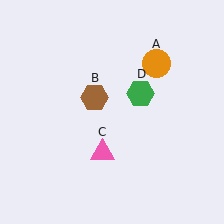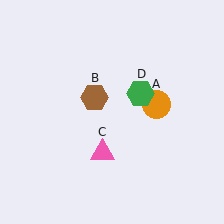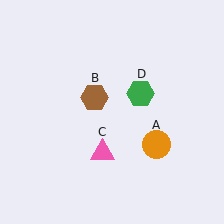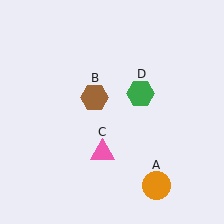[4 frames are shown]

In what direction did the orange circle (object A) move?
The orange circle (object A) moved down.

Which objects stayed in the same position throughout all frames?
Brown hexagon (object B) and pink triangle (object C) and green hexagon (object D) remained stationary.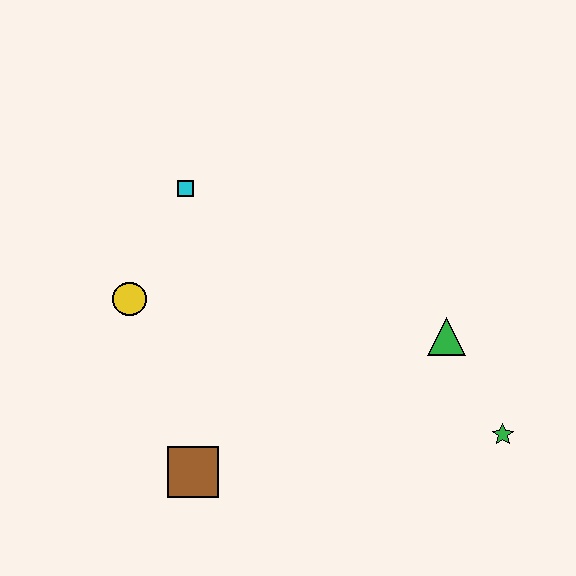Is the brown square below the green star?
Yes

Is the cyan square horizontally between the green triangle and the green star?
No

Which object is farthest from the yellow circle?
The green star is farthest from the yellow circle.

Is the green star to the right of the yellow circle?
Yes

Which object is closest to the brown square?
The yellow circle is closest to the brown square.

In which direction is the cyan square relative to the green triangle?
The cyan square is to the left of the green triangle.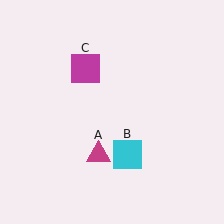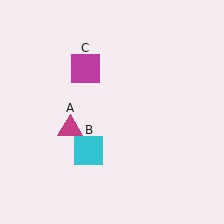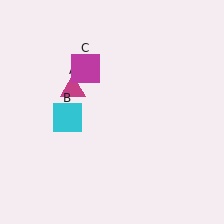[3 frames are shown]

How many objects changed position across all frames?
2 objects changed position: magenta triangle (object A), cyan square (object B).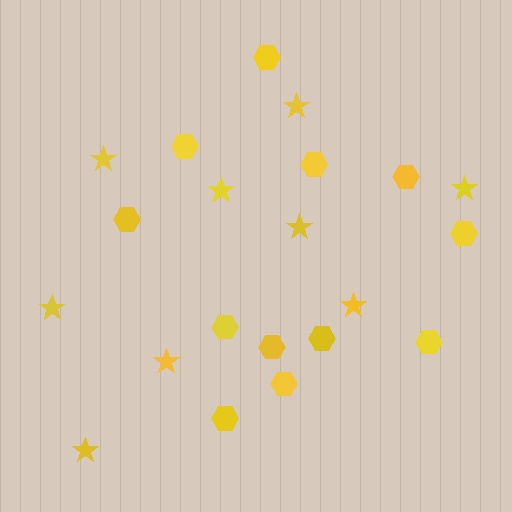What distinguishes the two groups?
There are 2 groups: one group of hexagons (12) and one group of stars (9).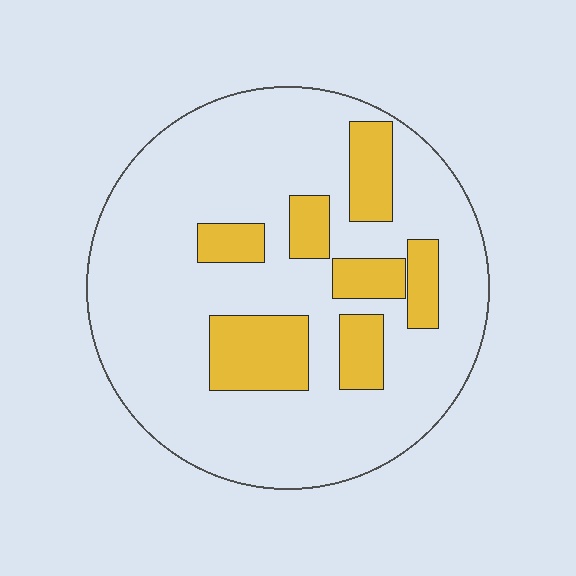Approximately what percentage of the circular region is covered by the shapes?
Approximately 20%.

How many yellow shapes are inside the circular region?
7.